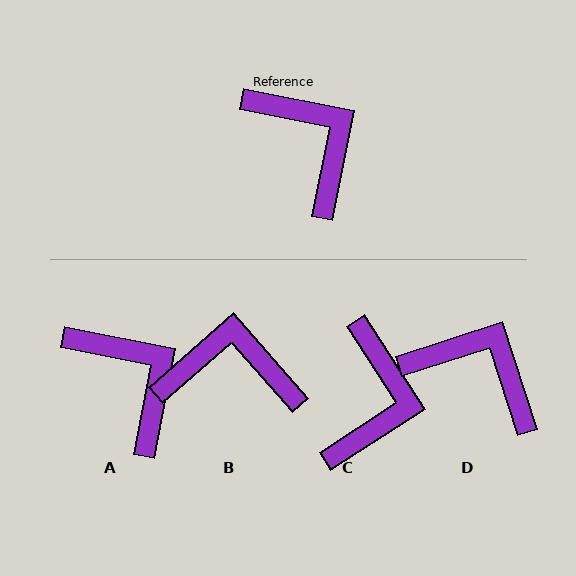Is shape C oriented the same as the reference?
No, it is off by about 46 degrees.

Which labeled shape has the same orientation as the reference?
A.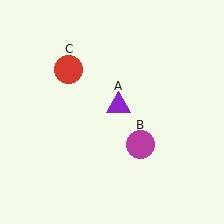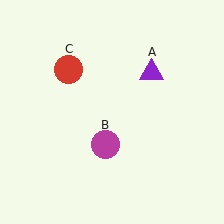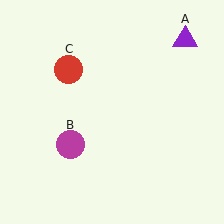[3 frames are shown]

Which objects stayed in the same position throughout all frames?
Red circle (object C) remained stationary.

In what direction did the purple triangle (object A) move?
The purple triangle (object A) moved up and to the right.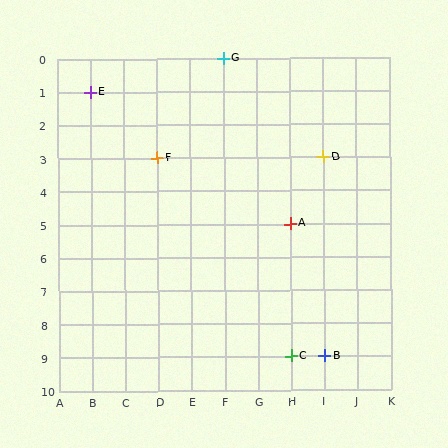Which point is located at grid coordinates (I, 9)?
Point B is at (I, 9).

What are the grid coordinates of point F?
Point F is at grid coordinates (D, 3).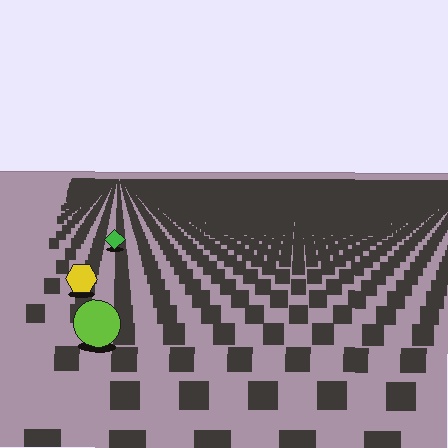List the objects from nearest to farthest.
From nearest to farthest: the lime circle, the yellow hexagon, the green diamond.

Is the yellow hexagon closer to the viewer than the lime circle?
No. The lime circle is closer — you can tell from the texture gradient: the ground texture is coarser near it.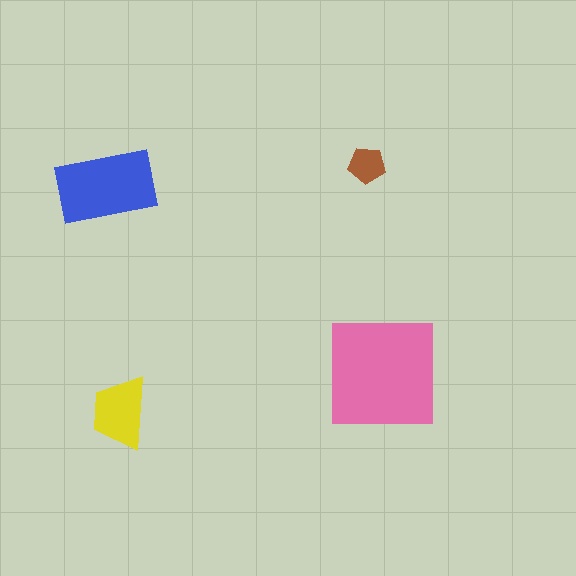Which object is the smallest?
The brown pentagon.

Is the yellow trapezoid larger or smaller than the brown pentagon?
Larger.